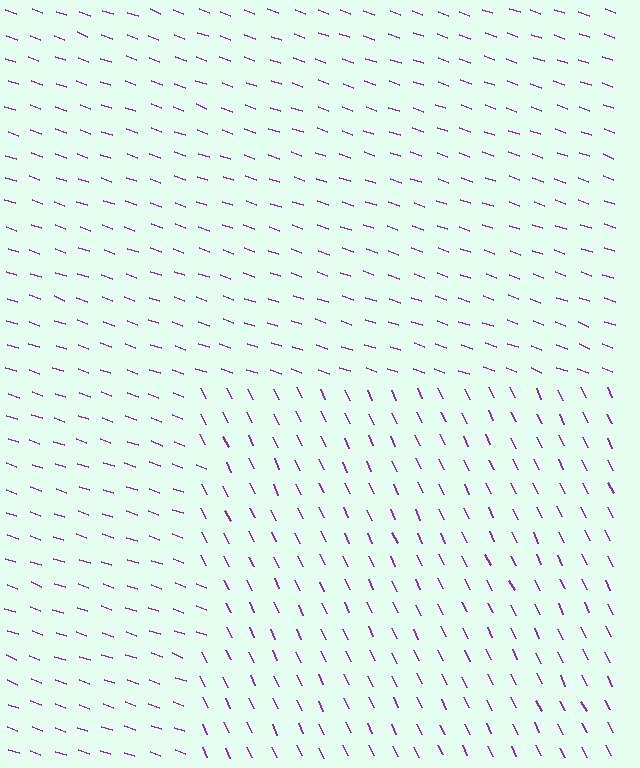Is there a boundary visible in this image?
Yes, there is a texture boundary formed by a change in line orientation.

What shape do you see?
I see a rectangle.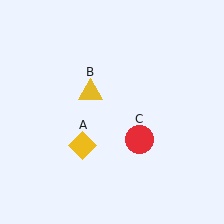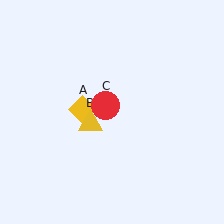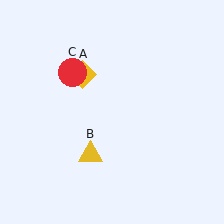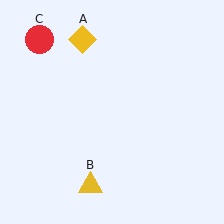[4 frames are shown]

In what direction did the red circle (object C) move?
The red circle (object C) moved up and to the left.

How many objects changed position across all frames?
3 objects changed position: yellow diamond (object A), yellow triangle (object B), red circle (object C).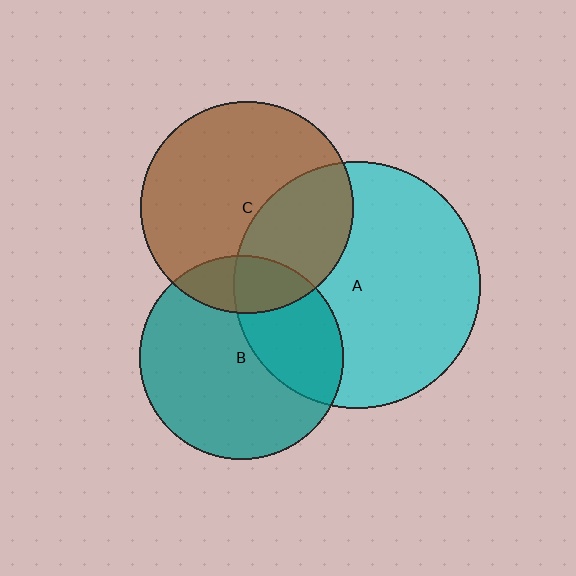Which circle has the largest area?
Circle A (cyan).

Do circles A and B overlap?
Yes.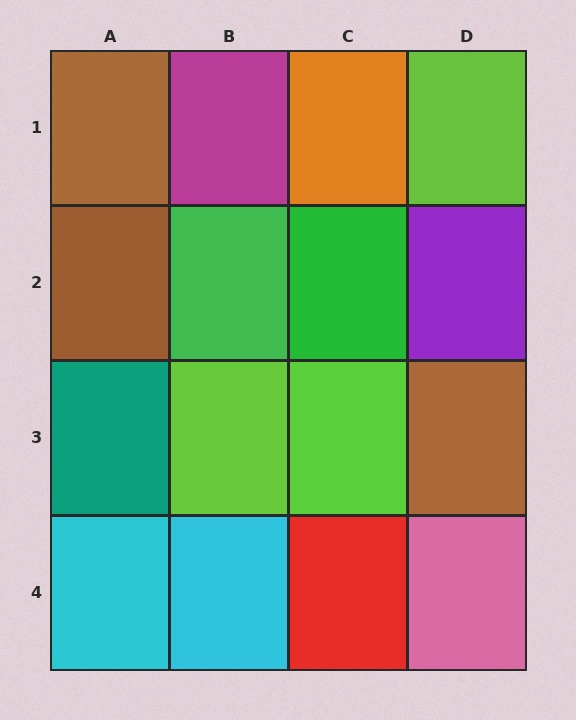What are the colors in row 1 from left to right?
Brown, magenta, orange, lime.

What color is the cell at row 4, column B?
Cyan.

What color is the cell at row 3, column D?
Brown.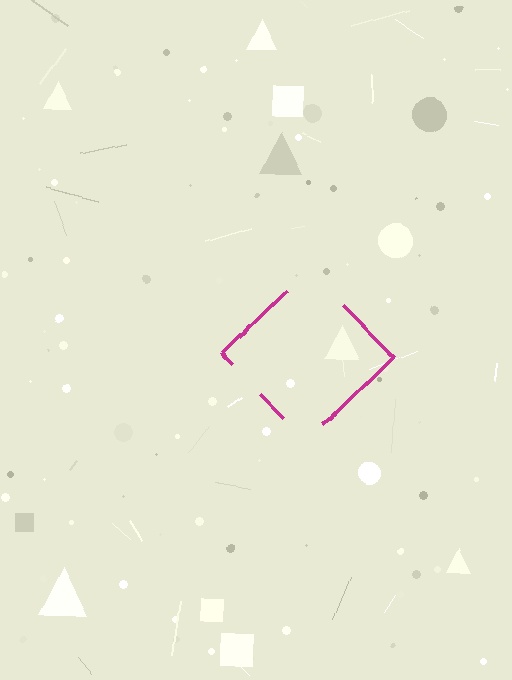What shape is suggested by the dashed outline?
The dashed outline suggests a diamond.